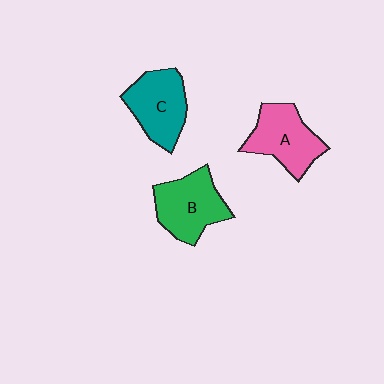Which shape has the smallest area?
Shape C (teal).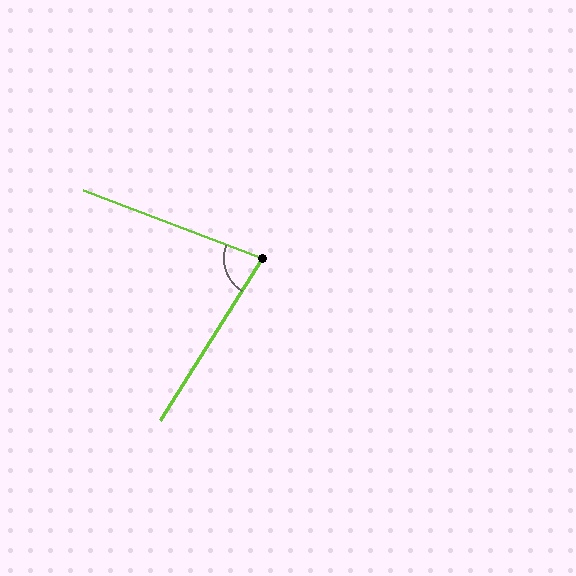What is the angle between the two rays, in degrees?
Approximately 78 degrees.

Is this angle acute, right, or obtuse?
It is acute.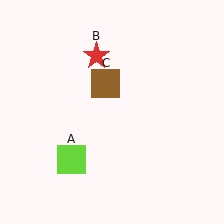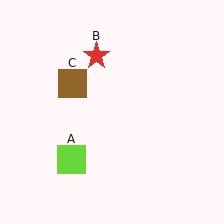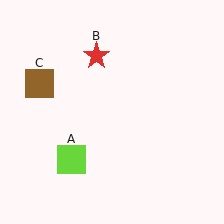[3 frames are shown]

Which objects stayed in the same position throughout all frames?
Lime square (object A) and red star (object B) remained stationary.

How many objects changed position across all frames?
1 object changed position: brown square (object C).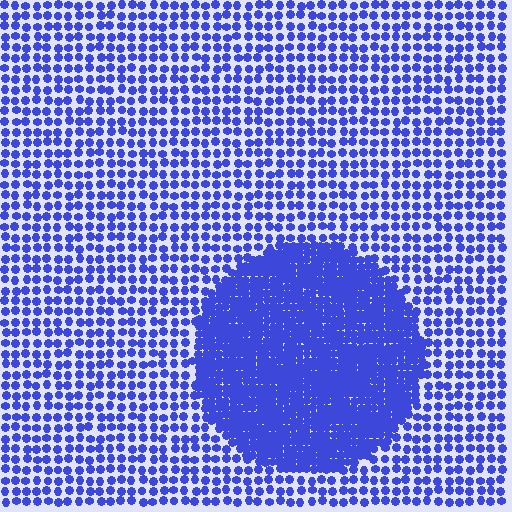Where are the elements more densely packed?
The elements are more densely packed inside the circle boundary.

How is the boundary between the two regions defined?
The boundary is defined by a change in element density (approximately 2.5x ratio). All elements are the same color, size, and shape.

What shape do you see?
I see a circle.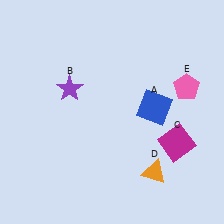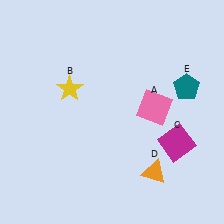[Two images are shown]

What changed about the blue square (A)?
In Image 1, A is blue. In Image 2, it changed to pink.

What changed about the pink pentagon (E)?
In Image 1, E is pink. In Image 2, it changed to teal.